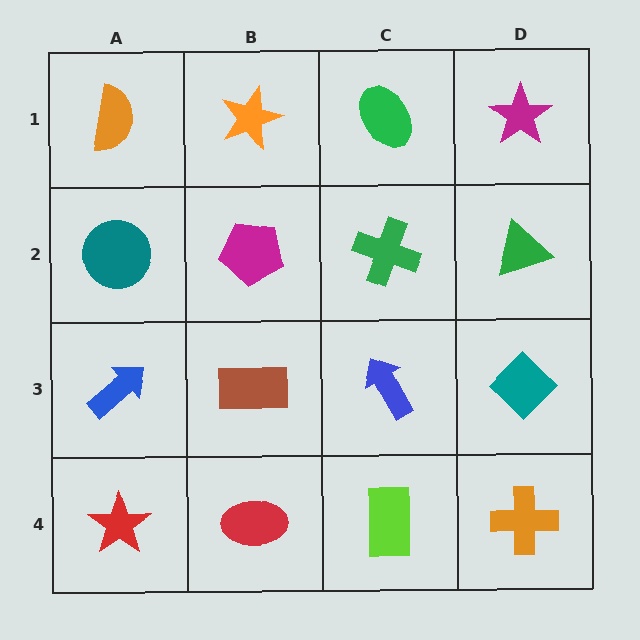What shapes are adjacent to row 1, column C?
A green cross (row 2, column C), an orange star (row 1, column B), a magenta star (row 1, column D).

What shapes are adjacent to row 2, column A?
An orange semicircle (row 1, column A), a blue arrow (row 3, column A), a magenta pentagon (row 2, column B).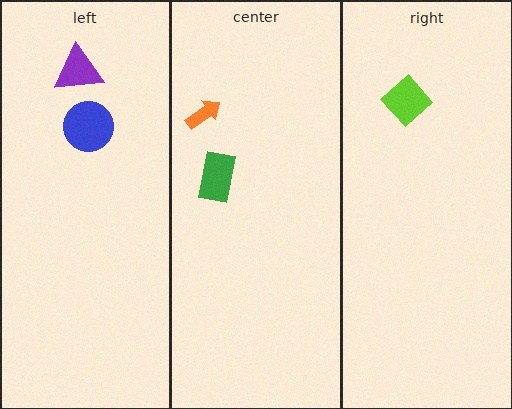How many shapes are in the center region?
2.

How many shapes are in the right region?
1.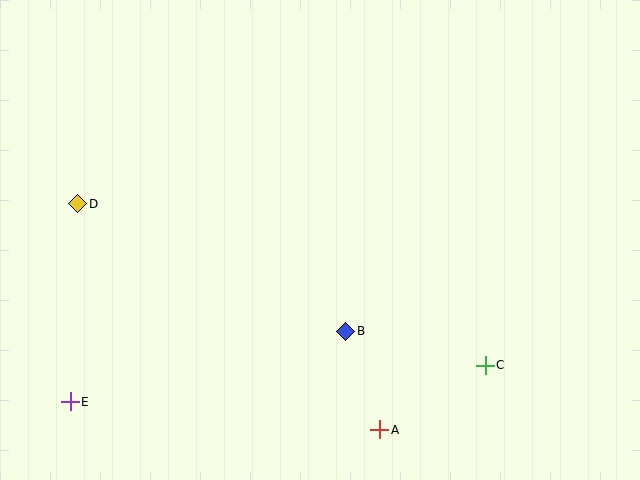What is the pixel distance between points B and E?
The distance between B and E is 285 pixels.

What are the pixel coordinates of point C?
Point C is at (485, 365).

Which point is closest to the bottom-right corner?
Point C is closest to the bottom-right corner.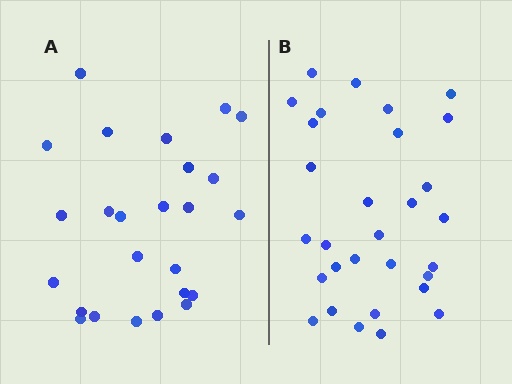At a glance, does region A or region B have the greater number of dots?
Region B (the right region) has more dots.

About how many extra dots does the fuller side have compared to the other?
Region B has about 5 more dots than region A.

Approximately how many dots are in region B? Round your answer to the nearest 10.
About 30 dots.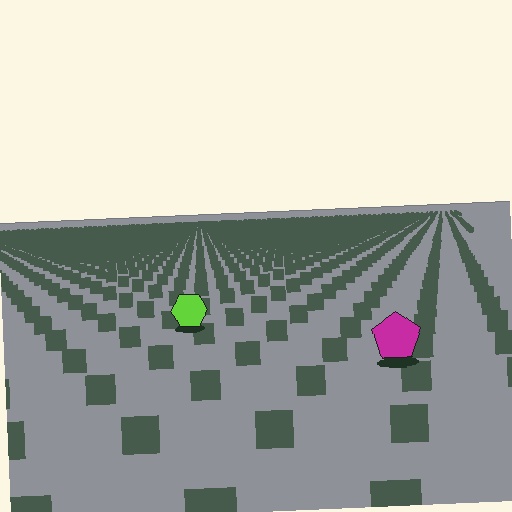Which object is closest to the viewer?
The magenta pentagon is closest. The texture marks near it are larger and more spread out.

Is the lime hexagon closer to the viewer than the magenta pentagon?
No. The magenta pentagon is closer — you can tell from the texture gradient: the ground texture is coarser near it.